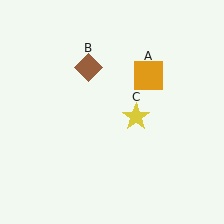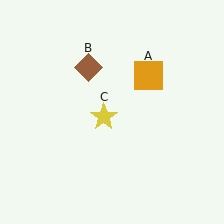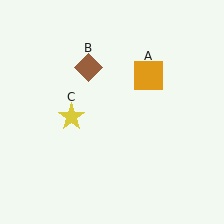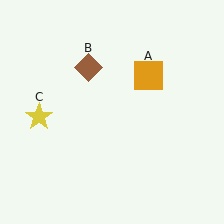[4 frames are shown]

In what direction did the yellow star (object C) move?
The yellow star (object C) moved left.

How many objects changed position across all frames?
1 object changed position: yellow star (object C).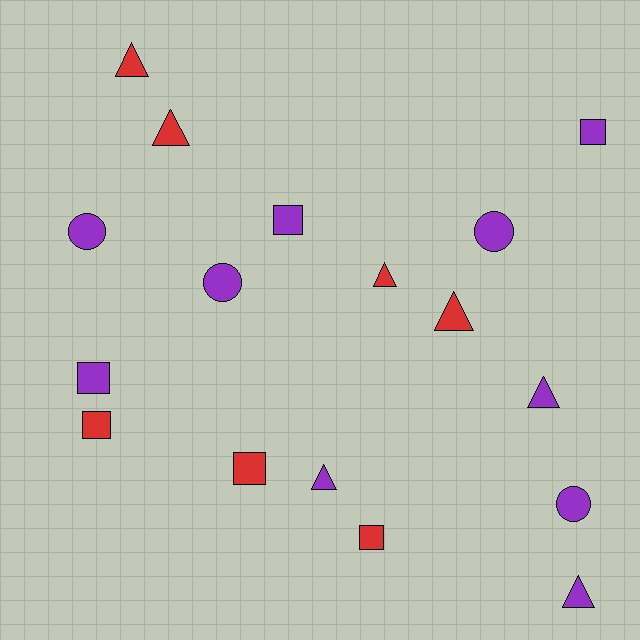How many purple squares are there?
There are 3 purple squares.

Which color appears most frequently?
Purple, with 10 objects.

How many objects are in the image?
There are 17 objects.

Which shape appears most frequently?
Triangle, with 7 objects.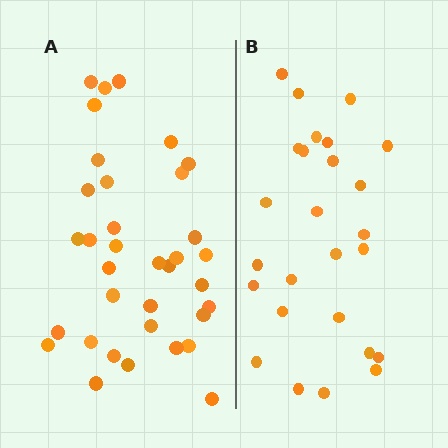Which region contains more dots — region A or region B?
Region A (the left region) has more dots.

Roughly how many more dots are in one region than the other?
Region A has roughly 8 or so more dots than region B.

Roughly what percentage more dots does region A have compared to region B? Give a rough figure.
About 35% more.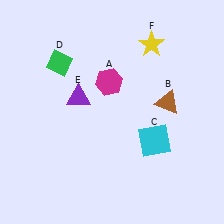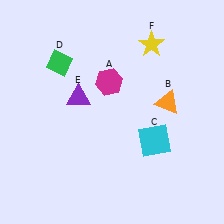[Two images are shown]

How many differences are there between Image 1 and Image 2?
There is 1 difference between the two images.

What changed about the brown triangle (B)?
In Image 1, B is brown. In Image 2, it changed to orange.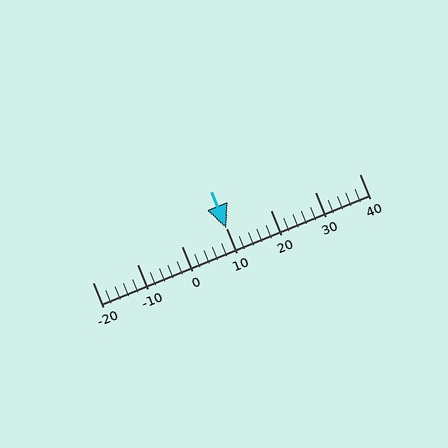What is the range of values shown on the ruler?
The ruler shows values from -20 to 40.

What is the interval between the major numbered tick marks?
The major tick marks are spaced 10 units apart.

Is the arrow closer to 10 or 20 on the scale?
The arrow is closer to 10.